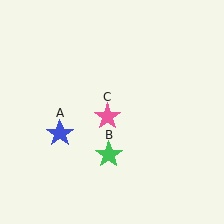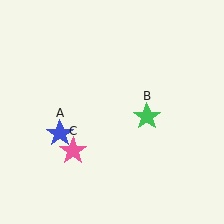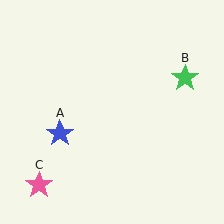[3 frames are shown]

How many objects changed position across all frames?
2 objects changed position: green star (object B), pink star (object C).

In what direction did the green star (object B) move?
The green star (object B) moved up and to the right.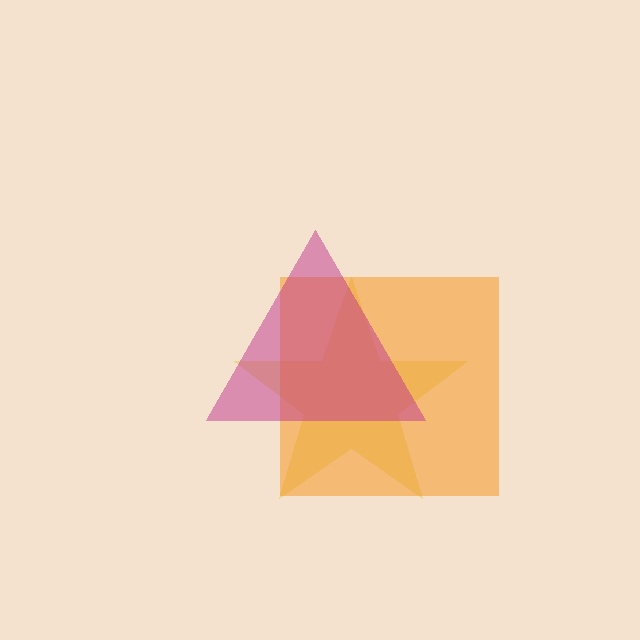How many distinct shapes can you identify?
There are 3 distinct shapes: a yellow star, an orange square, a magenta triangle.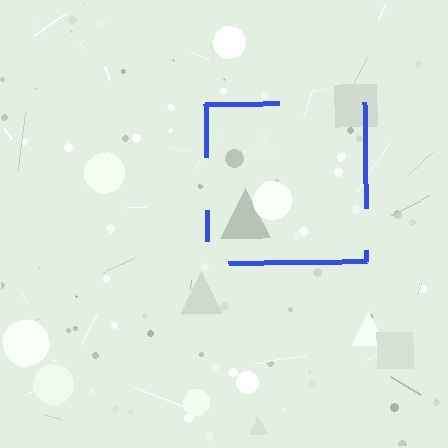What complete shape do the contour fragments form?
The contour fragments form a square.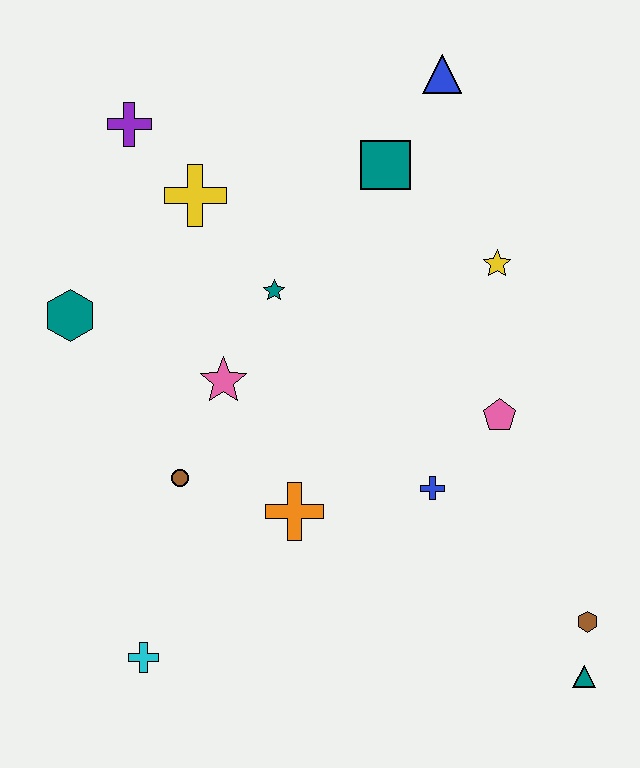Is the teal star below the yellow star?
Yes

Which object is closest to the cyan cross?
The brown circle is closest to the cyan cross.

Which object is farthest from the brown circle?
The blue triangle is farthest from the brown circle.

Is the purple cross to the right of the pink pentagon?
No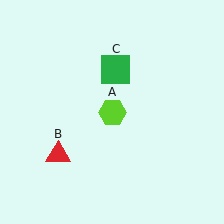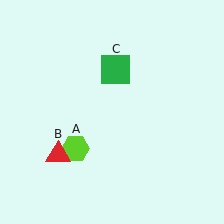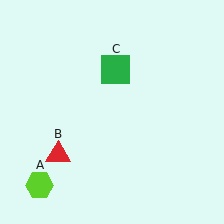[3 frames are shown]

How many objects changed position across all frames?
1 object changed position: lime hexagon (object A).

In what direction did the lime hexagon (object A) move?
The lime hexagon (object A) moved down and to the left.